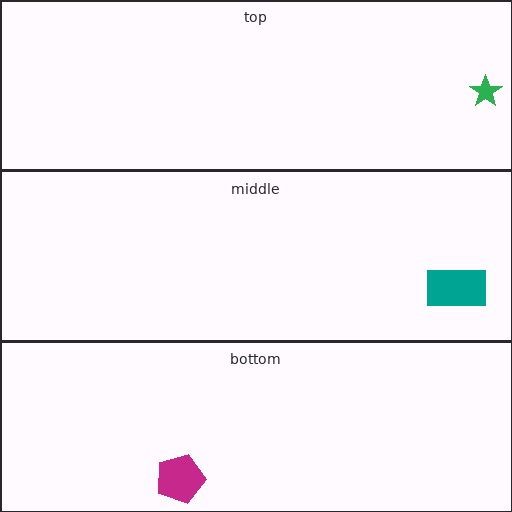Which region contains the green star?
The top region.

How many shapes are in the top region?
1.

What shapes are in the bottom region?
The magenta pentagon.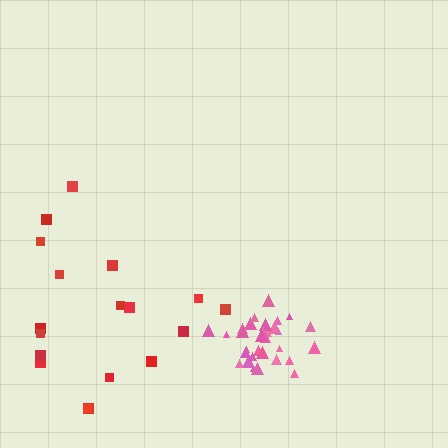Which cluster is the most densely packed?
Pink.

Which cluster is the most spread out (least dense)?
Red.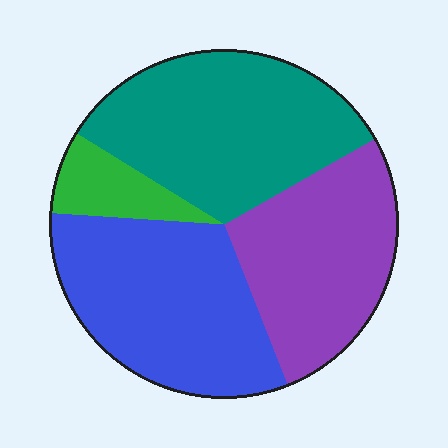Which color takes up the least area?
Green, at roughly 10%.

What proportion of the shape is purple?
Purple covers 27% of the shape.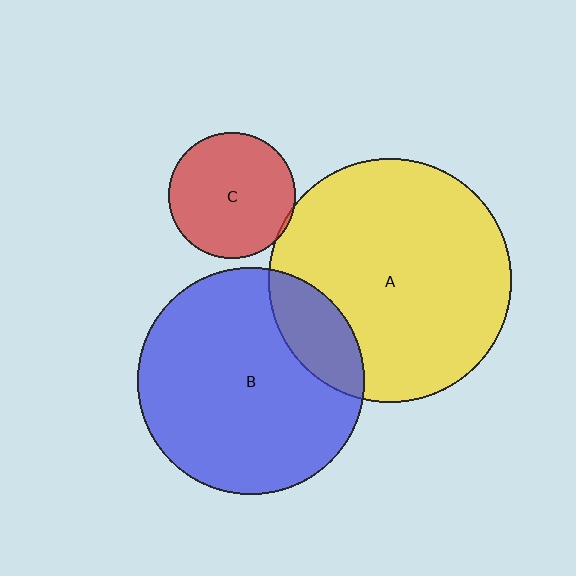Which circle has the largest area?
Circle A (yellow).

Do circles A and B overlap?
Yes.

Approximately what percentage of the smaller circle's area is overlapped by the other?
Approximately 15%.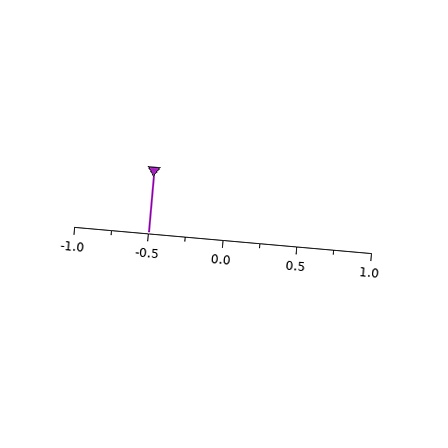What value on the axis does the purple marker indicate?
The marker indicates approximately -0.5.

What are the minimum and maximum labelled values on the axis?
The axis runs from -1.0 to 1.0.